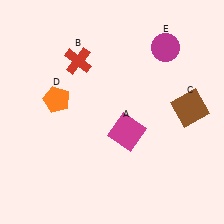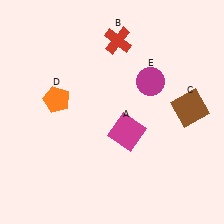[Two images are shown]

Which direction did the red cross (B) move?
The red cross (B) moved right.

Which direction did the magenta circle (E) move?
The magenta circle (E) moved down.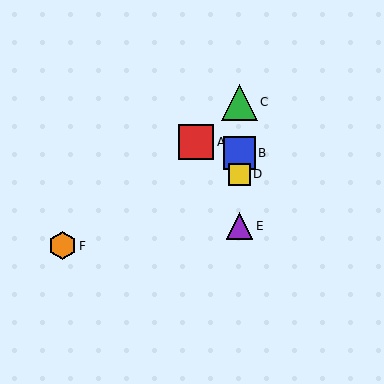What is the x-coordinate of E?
Object E is at x≈239.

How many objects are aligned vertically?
4 objects (B, C, D, E) are aligned vertically.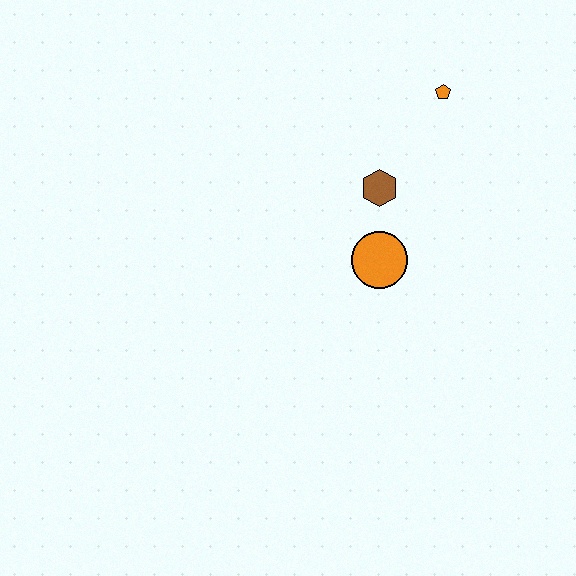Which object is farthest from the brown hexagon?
The orange pentagon is farthest from the brown hexagon.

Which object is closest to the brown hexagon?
The orange circle is closest to the brown hexagon.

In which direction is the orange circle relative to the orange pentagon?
The orange circle is below the orange pentagon.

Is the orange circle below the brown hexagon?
Yes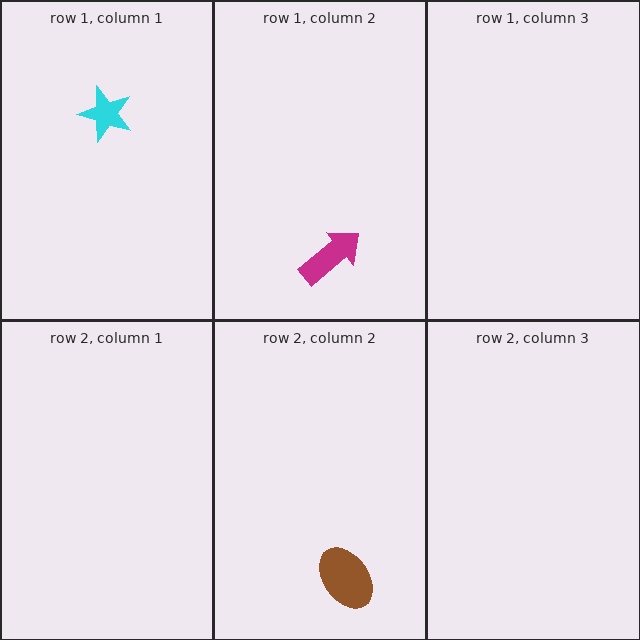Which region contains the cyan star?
The row 1, column 1 region.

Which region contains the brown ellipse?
The row 2, column 2 region.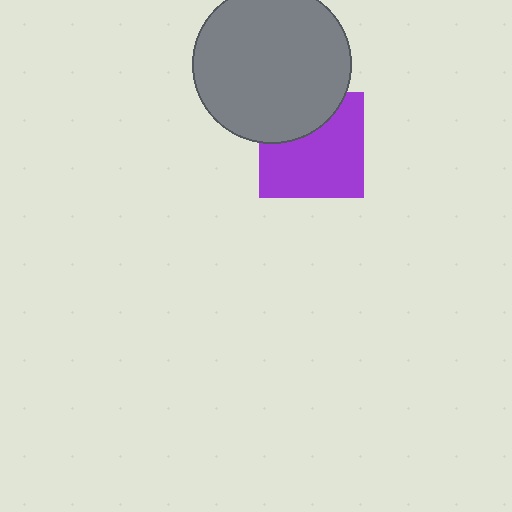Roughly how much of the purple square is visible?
Most of it is visible (roughly 68%).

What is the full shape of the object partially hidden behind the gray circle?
The partially hidden object is a purple square.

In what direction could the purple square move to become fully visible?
The purple square could move down. That would shift it out from behind the gray circle entirely.